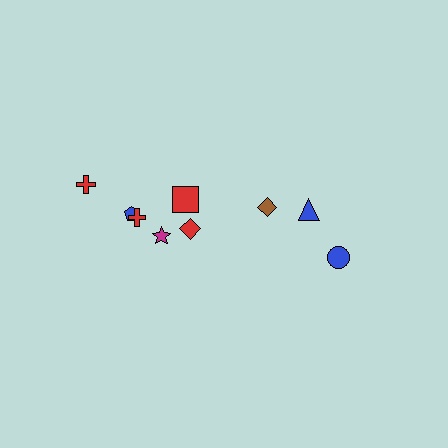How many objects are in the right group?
There are 3 objects.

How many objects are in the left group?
There are 6 objects.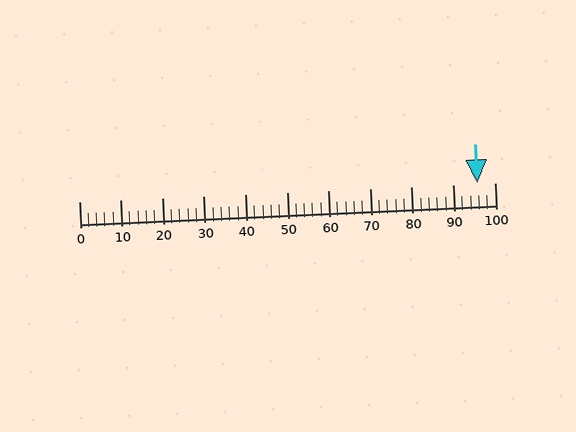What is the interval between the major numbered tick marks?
The major tick marks are spaced 10 units apart.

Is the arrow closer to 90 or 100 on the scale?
The arrow is closer to 100.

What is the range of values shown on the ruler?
The ruler shows values from 0 to 100.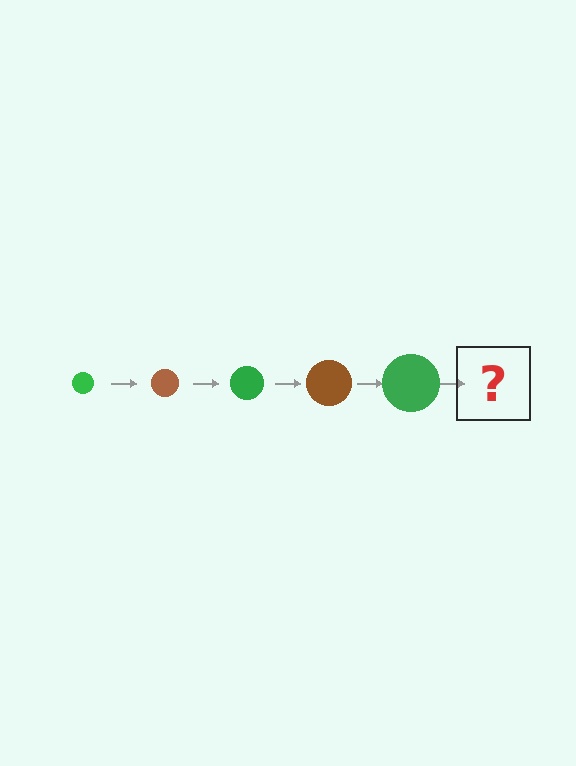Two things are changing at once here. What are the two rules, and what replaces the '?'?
The two rules are that the circle grows larger each step and the color cycles through green and brown. The '?' should be a brown circle, larger than the previous one.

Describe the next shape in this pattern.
It should be a brown circle, larger than the previous one.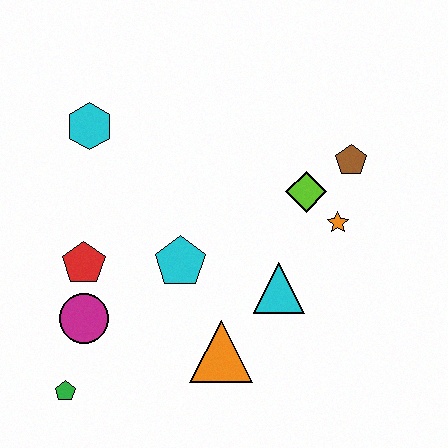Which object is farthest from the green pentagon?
The brown pentagon is farthest from the green pentagon.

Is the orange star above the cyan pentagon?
Yes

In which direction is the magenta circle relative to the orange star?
The magenta circle is to the left of the orange star.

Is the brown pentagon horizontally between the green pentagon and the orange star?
No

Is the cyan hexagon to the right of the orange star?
No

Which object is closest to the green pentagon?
The magenta circle is closest to the green pentagon.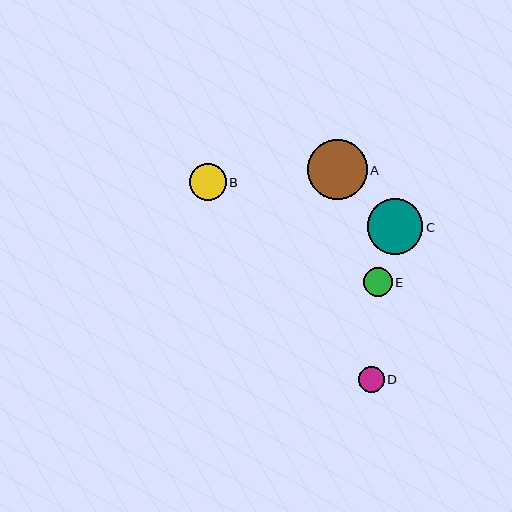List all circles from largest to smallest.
From largest to smallest: A, C, B, E, D.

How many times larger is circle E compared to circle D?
Circle E is approximately 1.1 times the size of circle D.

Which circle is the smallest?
Circle D is the smallest with a size of approximately 25 pixels.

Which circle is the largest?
Circle A is the largest with a size of approximately 60 pixels.